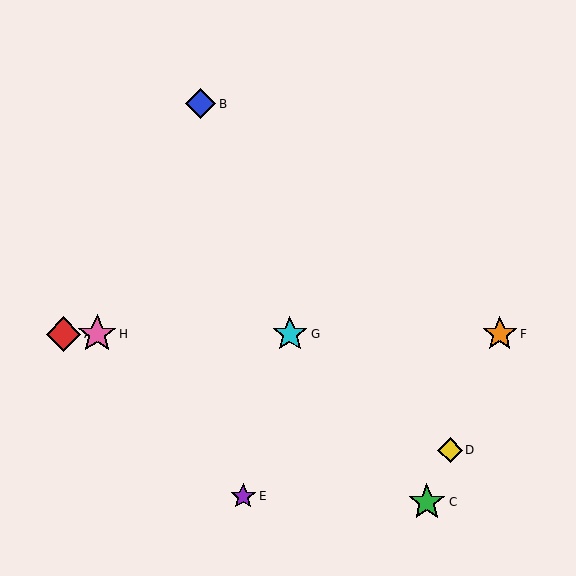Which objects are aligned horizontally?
Objects A, F, G, H are aligned horizontally.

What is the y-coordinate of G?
Object G is at y≈334.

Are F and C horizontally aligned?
No, F is at y≈334 and C is at y≈502.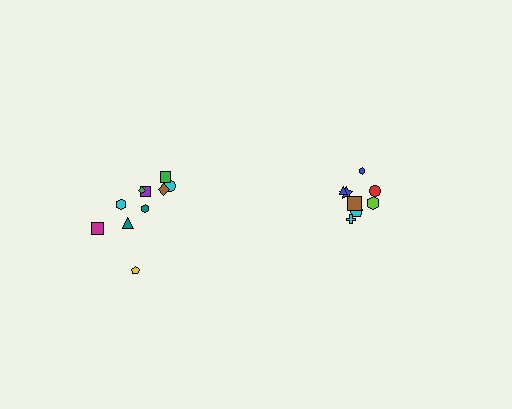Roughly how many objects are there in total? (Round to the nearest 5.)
Roughly 20 objects in total.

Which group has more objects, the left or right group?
The left group.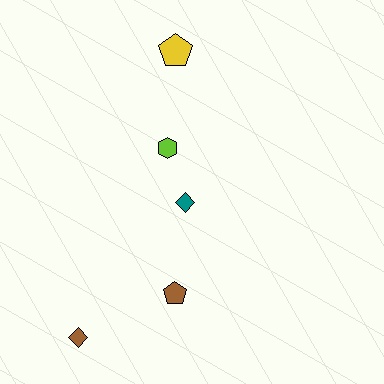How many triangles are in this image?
There are no triangles.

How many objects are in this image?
There are 5 objects.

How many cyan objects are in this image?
There are no cyan objects.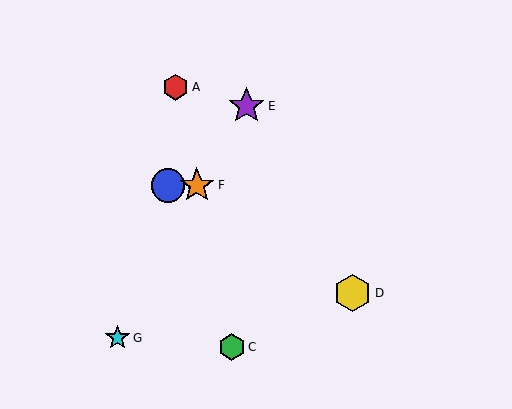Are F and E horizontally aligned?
No, F is at y≈185 and E is at y≈106.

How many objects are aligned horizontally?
2 objects (B, F) are aligned horizontally.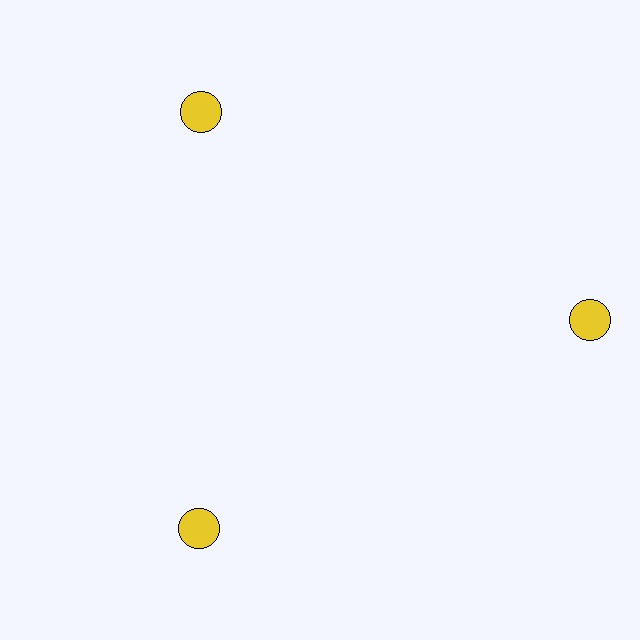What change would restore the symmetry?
The symmetry would be restored by moving it inward, back onto the ring so that all 3 circles sit at equal angles and equal distance from the center.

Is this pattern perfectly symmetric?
No. The 3 yellow circles are arranged in a ring, but one element near the 3 o'clock position is pushed outward from the center, breaking the 3-fold rotational symmetry.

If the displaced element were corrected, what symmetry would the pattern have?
It would have 3-fold rotational symmetry — the pattern would map onto itself every 120 degrees.